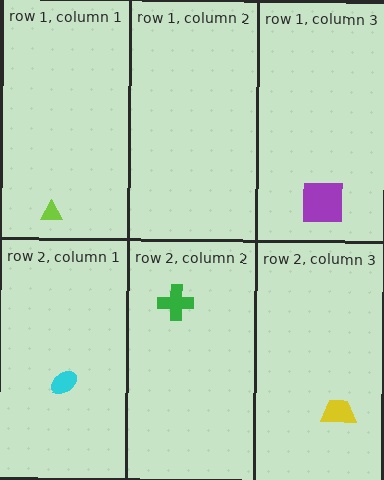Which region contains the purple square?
The row 1, column 3 region.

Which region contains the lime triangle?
The row 1, column 1 region.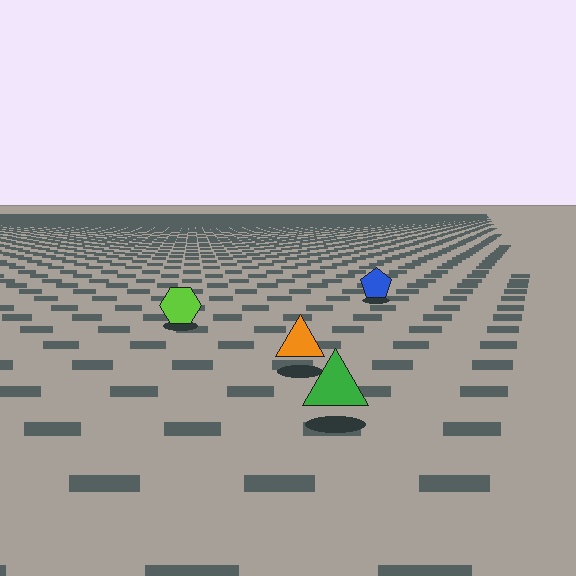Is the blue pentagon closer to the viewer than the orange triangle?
No. The orange triangle is closer — you can tell from the texture gradient: the ground texture is coarser near it.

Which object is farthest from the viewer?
The blue pentagon is farthest from the viewer. It appears smaller and the ground texture around it is denser.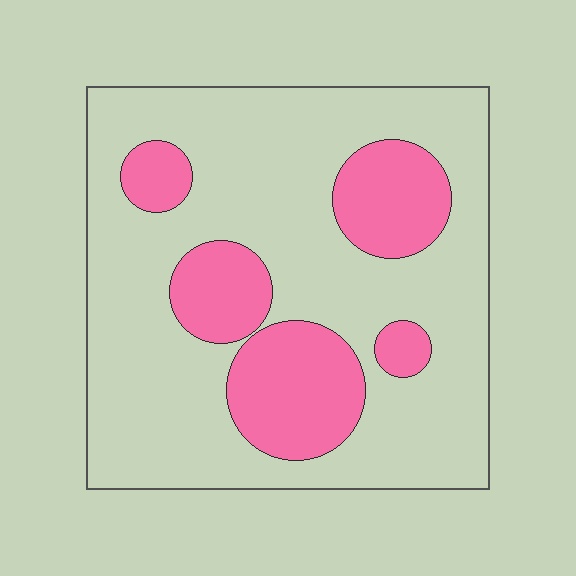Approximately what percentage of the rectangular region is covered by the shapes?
Approximately 25%.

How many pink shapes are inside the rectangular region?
5.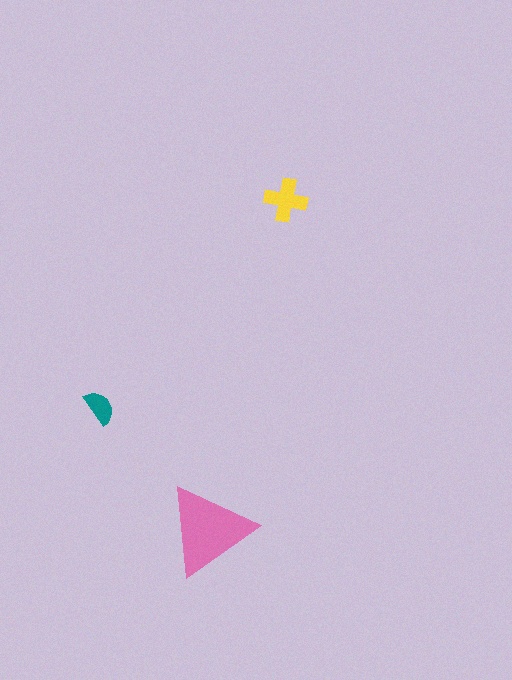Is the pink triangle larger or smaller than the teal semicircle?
Larger.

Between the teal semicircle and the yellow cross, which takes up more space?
The yellow cross.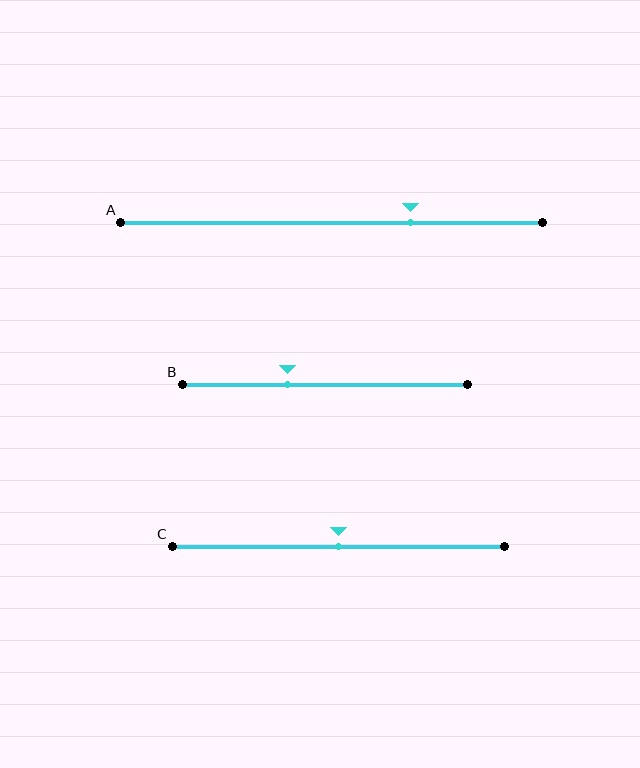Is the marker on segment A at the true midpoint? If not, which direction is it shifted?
No, the marker on segment A is shifted to the right by about 19% of the segment length.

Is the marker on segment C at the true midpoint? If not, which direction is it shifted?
Yes, the marker on segment C is at the true midpoint.